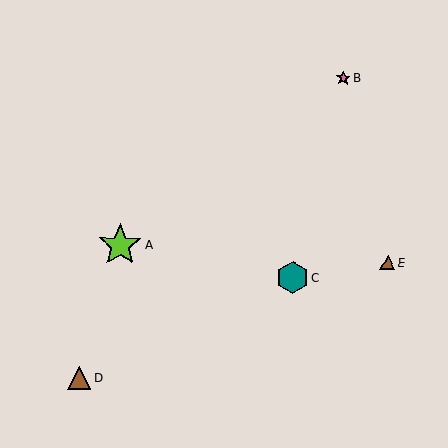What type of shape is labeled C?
Shape C is a teal hexagon.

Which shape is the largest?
The lime star (labeled A) is the largest.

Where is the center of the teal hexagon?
The center of the teal hexagon is at (292, 278).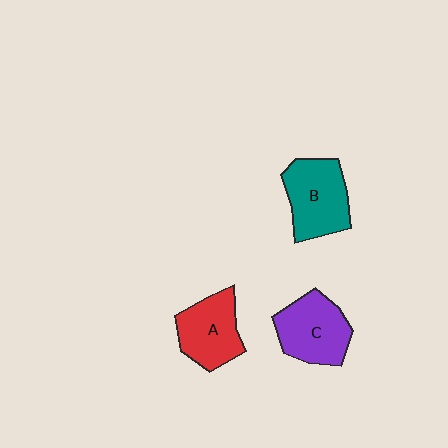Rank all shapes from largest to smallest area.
From largest to smallest: B (teal), C (purple), A (red).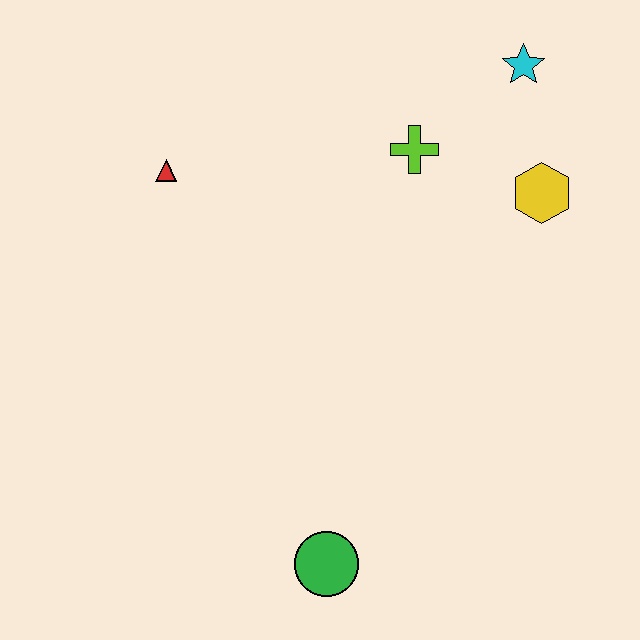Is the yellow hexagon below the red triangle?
Yes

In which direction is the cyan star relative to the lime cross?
The cyan star is to the right of the lime cross.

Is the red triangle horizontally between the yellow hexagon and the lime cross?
No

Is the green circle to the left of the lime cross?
Yes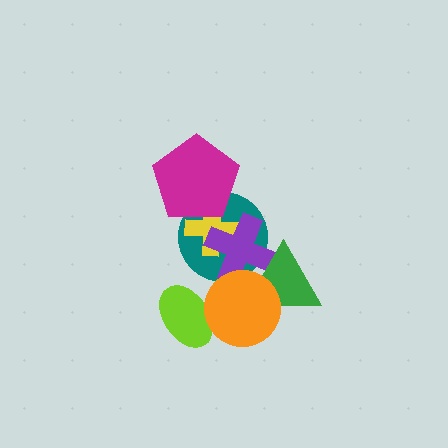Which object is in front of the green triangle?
The orange circle is in front of the green triangle.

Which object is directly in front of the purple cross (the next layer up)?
The green triangle is directly in front of the purple cross.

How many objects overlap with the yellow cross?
3 objects overlap with the yellow cross.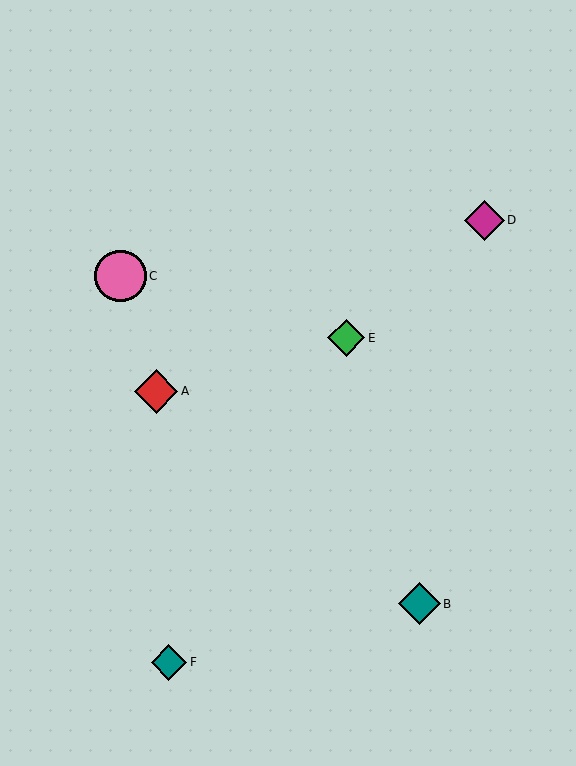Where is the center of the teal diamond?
The center of the teal diamond is at (419, 604).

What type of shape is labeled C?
Shape C is a pink circle.